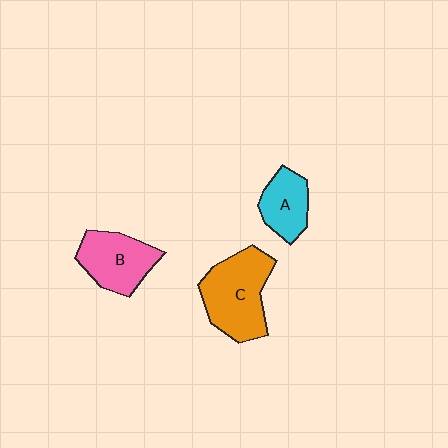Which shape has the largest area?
Shape C (orange).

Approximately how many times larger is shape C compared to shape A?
Approximately 1.8 times.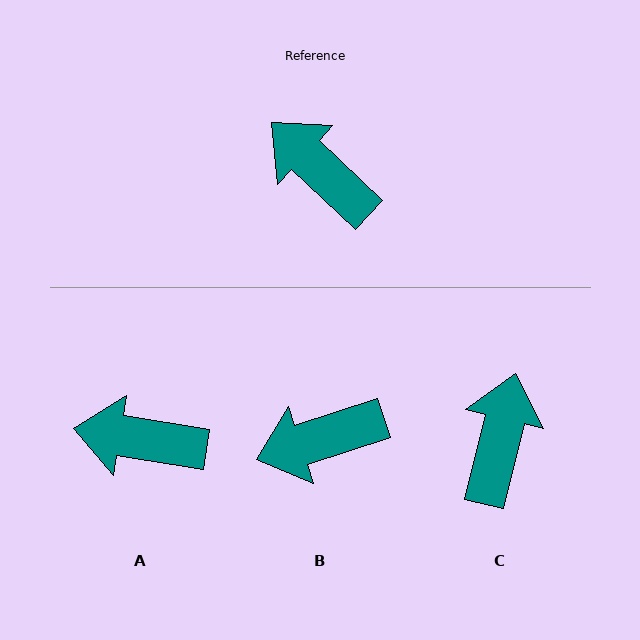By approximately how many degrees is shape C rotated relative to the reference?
Approximately 60 degrees clockwise.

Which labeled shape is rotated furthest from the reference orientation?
B, about 61 degrees away.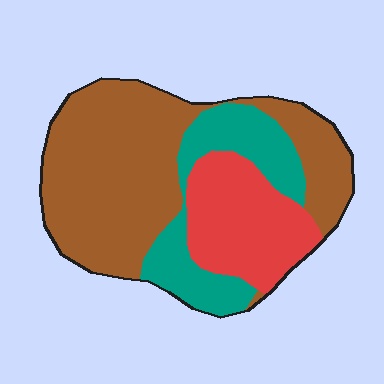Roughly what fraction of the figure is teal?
Teal covers 22% of the figure.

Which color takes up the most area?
Brown, at roughly 55%.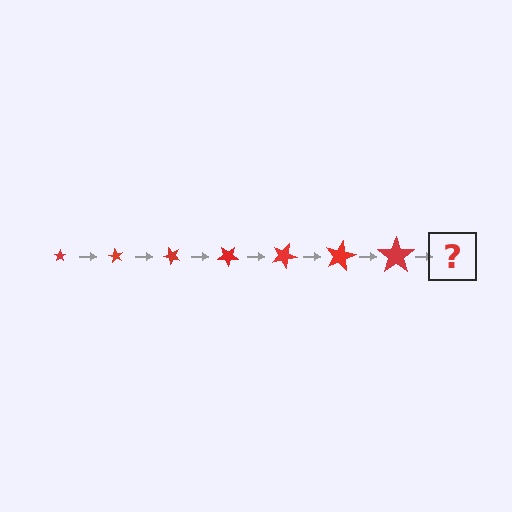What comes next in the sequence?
The next element should be a star, larger than the previous one and rotated 420 degrees from the start.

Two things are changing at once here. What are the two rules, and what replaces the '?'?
The two rules are that the star grows larger each step and it rotates 60 degrees each step. The '?' should be a star, larger than the previous one and rotated 420 degrees from the start.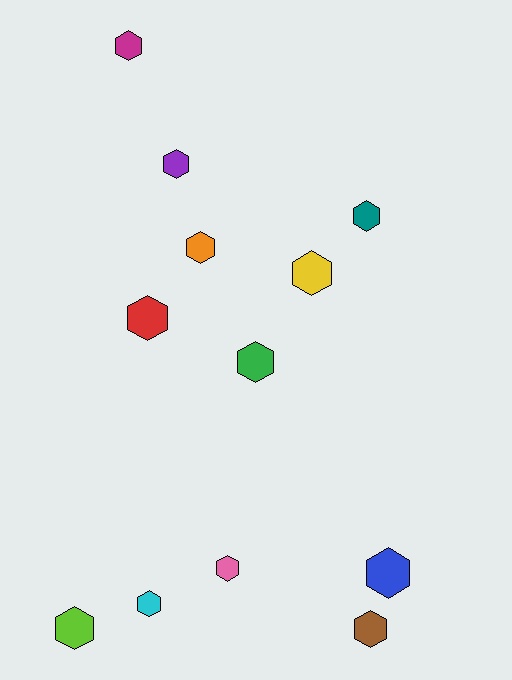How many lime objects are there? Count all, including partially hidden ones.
There is 1 lime object.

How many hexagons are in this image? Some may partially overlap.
There are 12 hexagons.